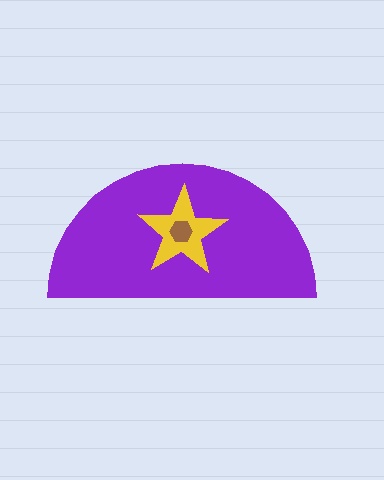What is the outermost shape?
The purple semicircle.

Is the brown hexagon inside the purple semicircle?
Yes.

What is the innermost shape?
The brown hexagon.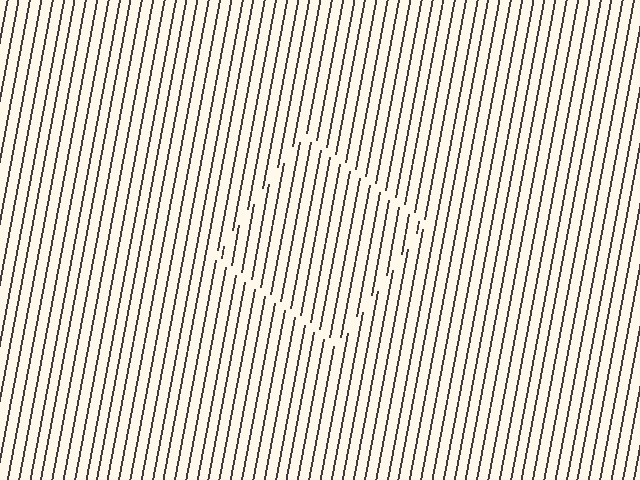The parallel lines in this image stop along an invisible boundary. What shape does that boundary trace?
An illusory square. The interior of the shape contains the same grating, shifted by half a period — the contour is defined by the phase discontinuity where line-ends from the inner and outer gratings abut.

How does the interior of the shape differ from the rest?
The interior of the shape contains the same grating, shifted by half a period — the contour is defined by the phase discontinuity where line-ends from the inner and outer gratings abut.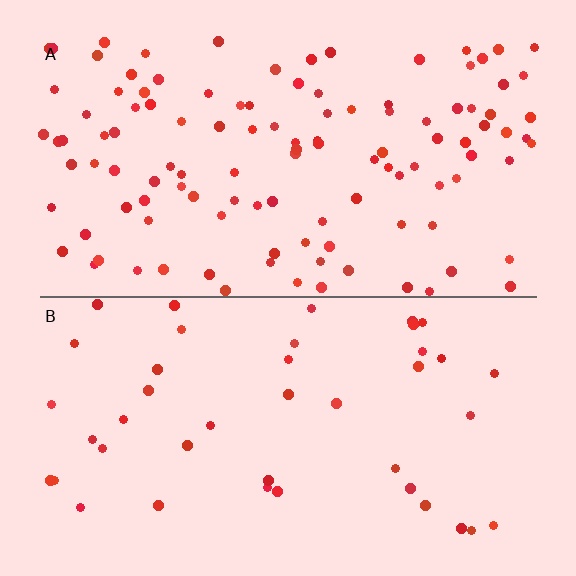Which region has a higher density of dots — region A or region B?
A (the top).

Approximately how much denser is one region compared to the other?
Approximately 2.7× — region A over region B.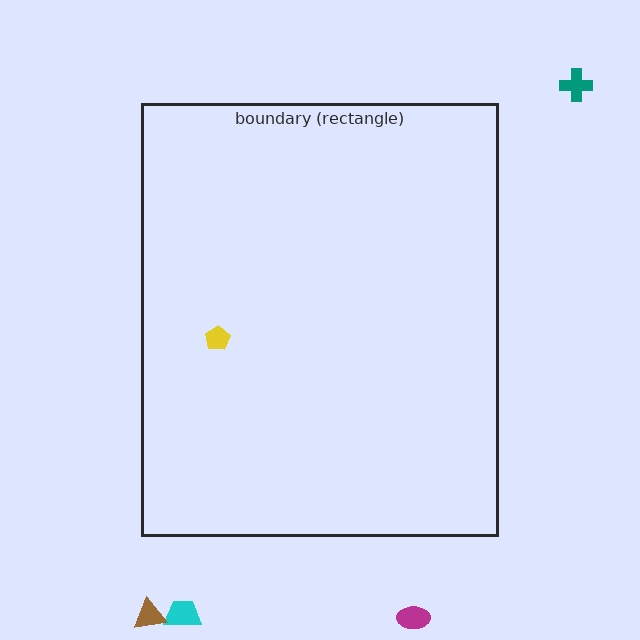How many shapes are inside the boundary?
1 inside, 4 outside.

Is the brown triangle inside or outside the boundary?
Outside.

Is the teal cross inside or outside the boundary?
Outside.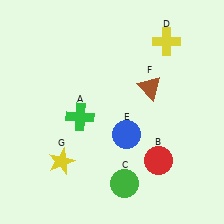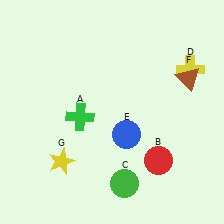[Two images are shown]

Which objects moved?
The objects that moved are: the yellow cross (D), the brown triangle (F).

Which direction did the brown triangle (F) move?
The brown triangle (F) moved right.